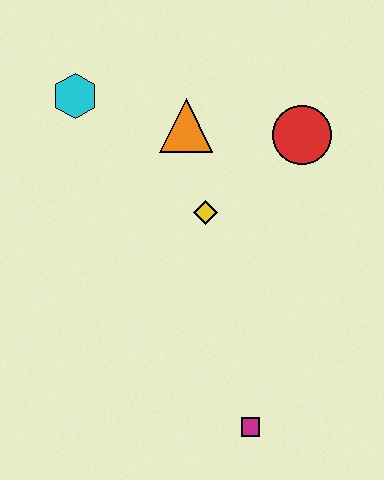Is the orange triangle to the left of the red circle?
Yes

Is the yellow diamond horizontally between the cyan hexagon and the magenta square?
Yes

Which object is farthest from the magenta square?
The cyan hexagon is farthest from the magenta square.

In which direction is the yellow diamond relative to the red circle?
The yellow diamond is to the left of the red circle.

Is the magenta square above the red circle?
No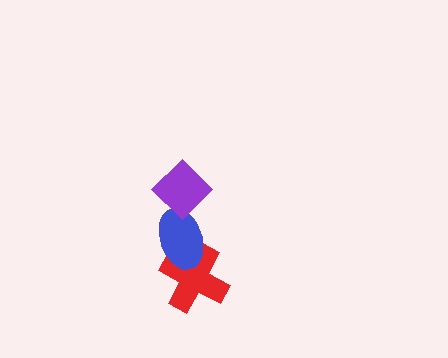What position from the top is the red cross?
The red cross is 3rd from the top.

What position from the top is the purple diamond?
The purple diamond is 1st from the top.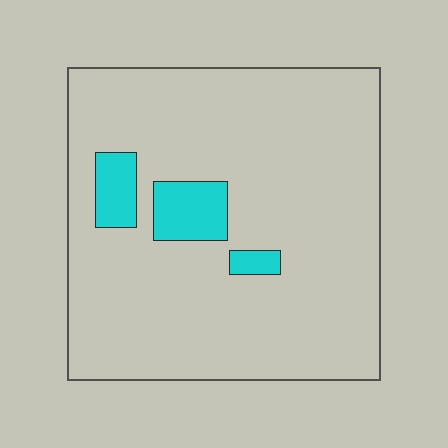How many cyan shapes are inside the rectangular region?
3.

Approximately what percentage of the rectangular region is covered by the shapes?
Approximately 10%.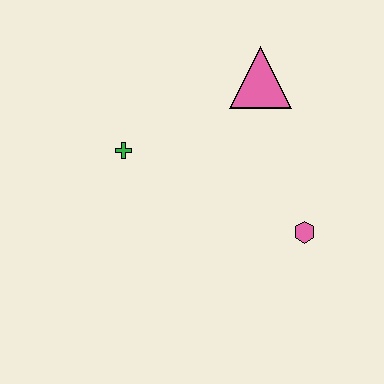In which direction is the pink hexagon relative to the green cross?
The pink hexagon is to the right of the green cross.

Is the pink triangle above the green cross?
Yes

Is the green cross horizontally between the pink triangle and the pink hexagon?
No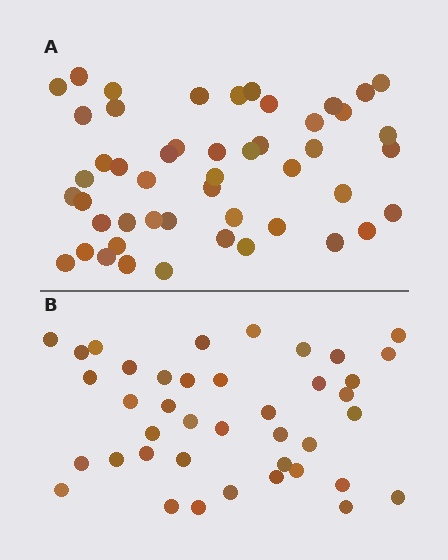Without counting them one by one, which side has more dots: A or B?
Region A (the top region) has more dots.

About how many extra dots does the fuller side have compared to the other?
Region A has roughly 8 or so more dots than region B.